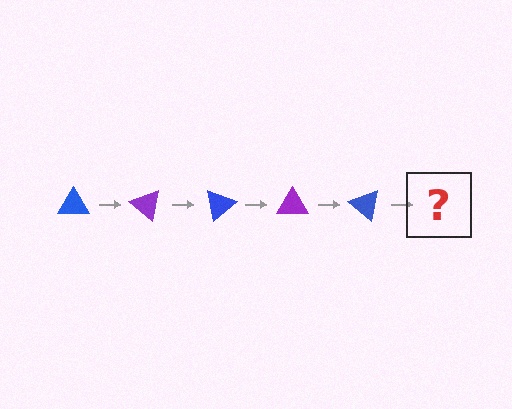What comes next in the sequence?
The next element should be a purple triangle, rotated 200 degrees from the start.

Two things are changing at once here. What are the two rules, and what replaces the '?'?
The two rules are that it rotates 40 degrees each step and the color cycles through blue and purple. The '?' should be a purple triangle, rotated 200 degrees from the start.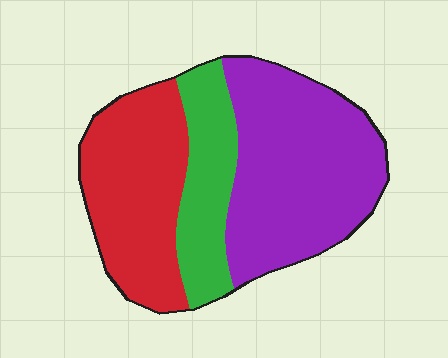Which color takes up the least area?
Green, at roughly 20%.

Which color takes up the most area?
Purple, at roughly 45%.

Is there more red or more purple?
Purple.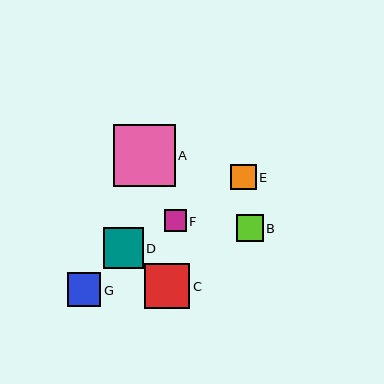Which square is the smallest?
Square F is the smallest with a size of approximately 22 pixels.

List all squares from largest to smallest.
From largest to smallest: A, C, D, G, B, E, F.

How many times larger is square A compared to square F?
Square A is approximately 2.9 times the size of square F.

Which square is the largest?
Square A is the largest with a size of approximately 62 pixels.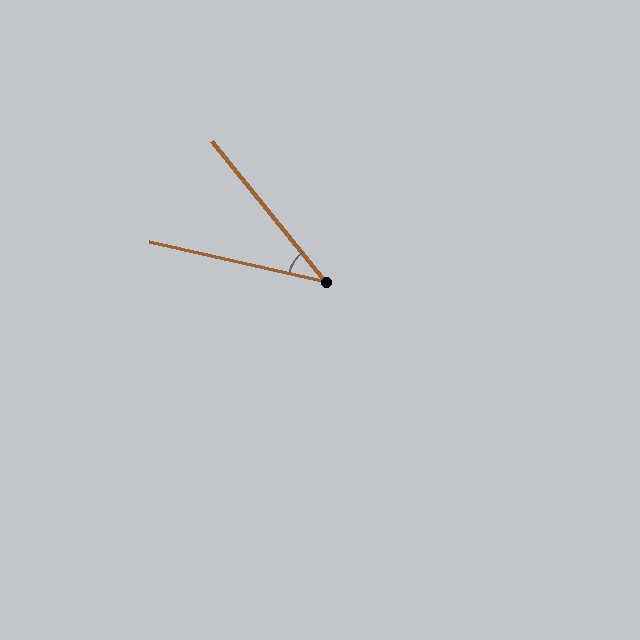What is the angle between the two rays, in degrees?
Approximately 38 degrees.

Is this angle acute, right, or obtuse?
It is acute.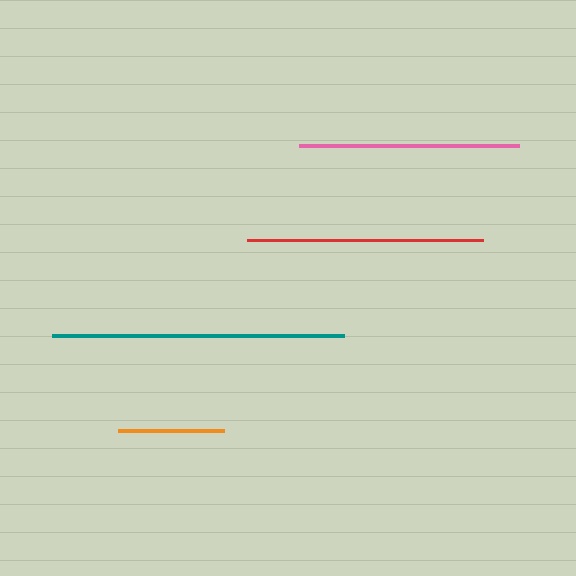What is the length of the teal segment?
The teal segment is approximately 292 pixels long.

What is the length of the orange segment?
The orange segment is approximately 105 pixels long.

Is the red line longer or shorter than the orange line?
The red line is longer than the orange line.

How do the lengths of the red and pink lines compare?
The red and pink lines are approximately the same length.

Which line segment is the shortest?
The orange line is the shortest at approximately 105 pixels.